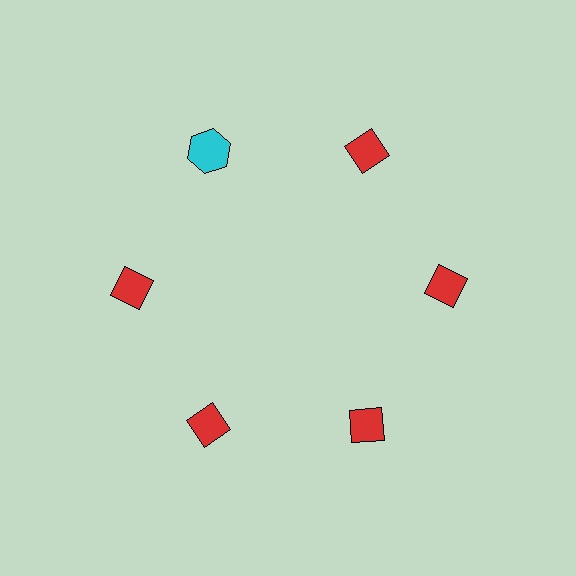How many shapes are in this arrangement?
There are 6 shapes arranged in a ring pattern.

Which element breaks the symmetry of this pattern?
The cyan hexagon at roughly the 11 o'clock position breaks the symmetry. All other shapes are red diamonds.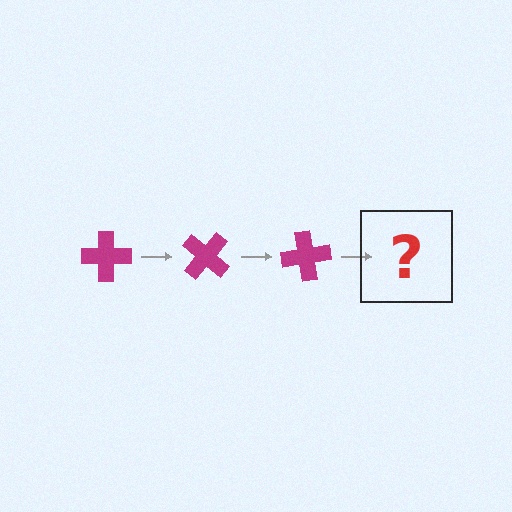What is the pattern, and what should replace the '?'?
The pattern is that the cross rotates 40 degrees each step. The '?' should be a magenta cross rotated 120 degrees.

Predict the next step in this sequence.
The next step is a magenta cross rotated 120 degrees.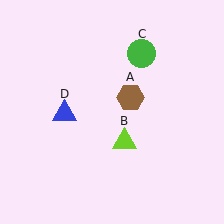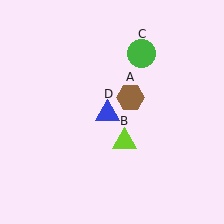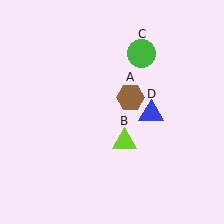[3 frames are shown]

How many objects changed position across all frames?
1 object changed position: blue triangle (object D).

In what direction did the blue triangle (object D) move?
The blue triangle (object D) moved right.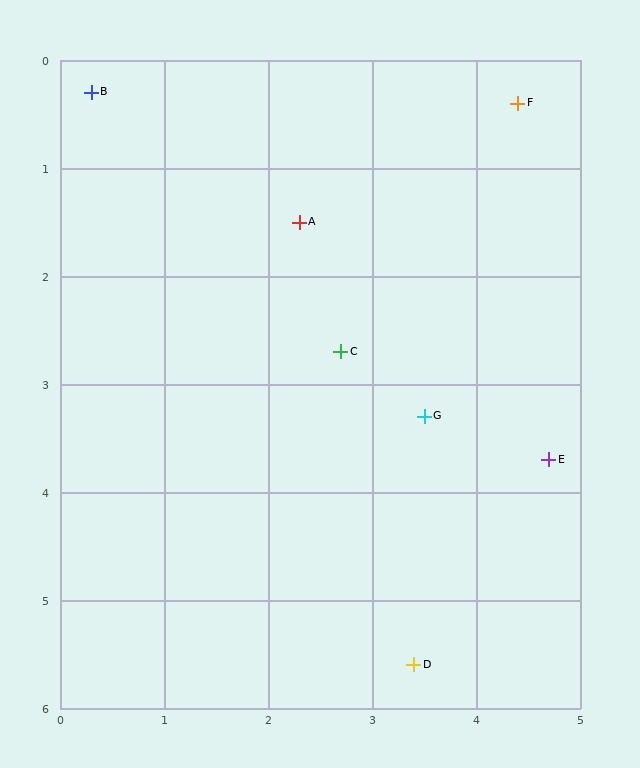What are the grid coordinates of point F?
Point F is at approximately (4.4, 0.4).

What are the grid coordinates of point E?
Point E is at approximately (4.7, 3.7).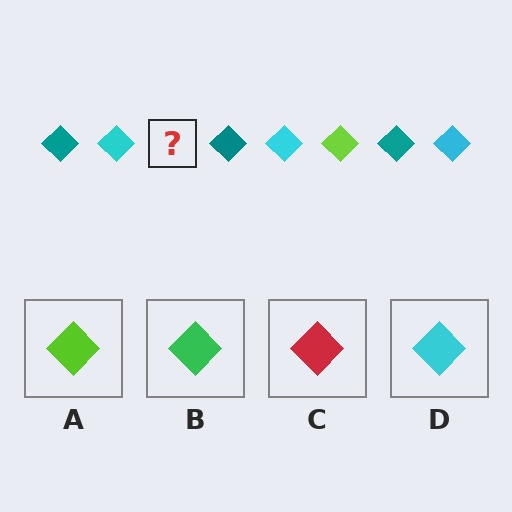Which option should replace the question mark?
Option A.